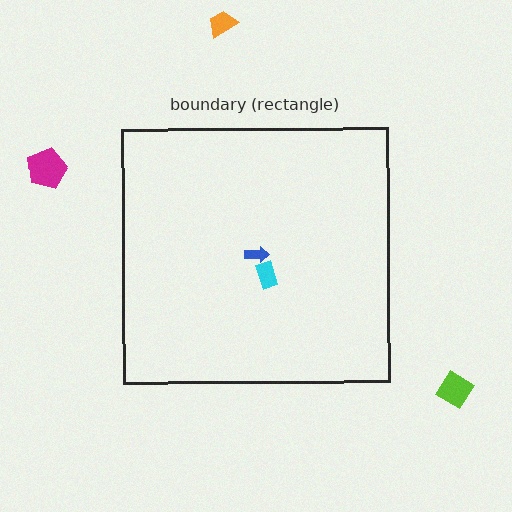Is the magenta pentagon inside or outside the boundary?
Outside.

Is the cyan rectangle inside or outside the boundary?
Inside.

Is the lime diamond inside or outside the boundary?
Outside.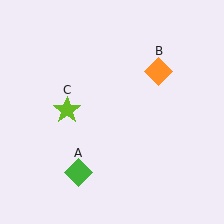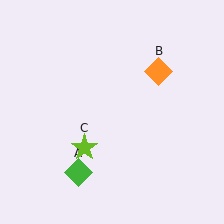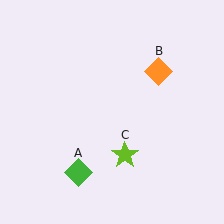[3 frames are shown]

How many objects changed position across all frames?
1 object changed position: lime star (object C).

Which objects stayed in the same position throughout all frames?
Green diamond (object A) and orange diamond (object B) remained stationary.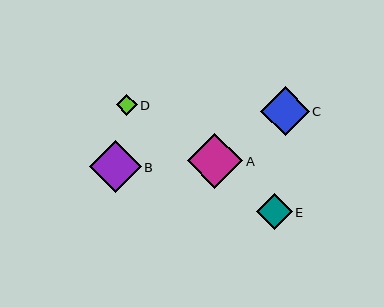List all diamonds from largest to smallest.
From largest to smallest: A, B, C, E, D.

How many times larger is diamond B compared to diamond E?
Diamond B is approximately 1.5 times the size of diamond E.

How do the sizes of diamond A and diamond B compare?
Diamond A and diamond B are approximately the same size.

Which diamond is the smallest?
Diamond D is the smallest with a size of approximately 20 pixels.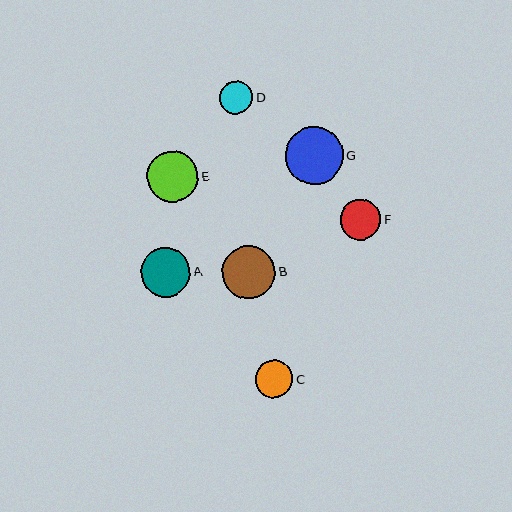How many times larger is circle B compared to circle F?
Circle B is approximately 1.3 times the size of circle F.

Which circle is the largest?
Circle G is the largest with a size of approximately 58 pixels.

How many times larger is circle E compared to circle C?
Circle E is approximately 1.4 times the size of circle C.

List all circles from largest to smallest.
From largest to smallest: G, B, E, A, F, C, D.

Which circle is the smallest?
Circle D is the smallest with a size of approximately 33 pixels.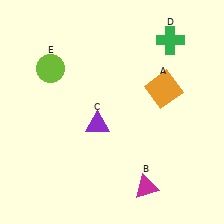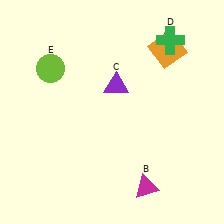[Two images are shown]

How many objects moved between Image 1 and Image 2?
2 objects moved between the two images.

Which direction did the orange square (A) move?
The orange square (A) moved up.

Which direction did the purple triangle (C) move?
The purple triangle (C) moved up.